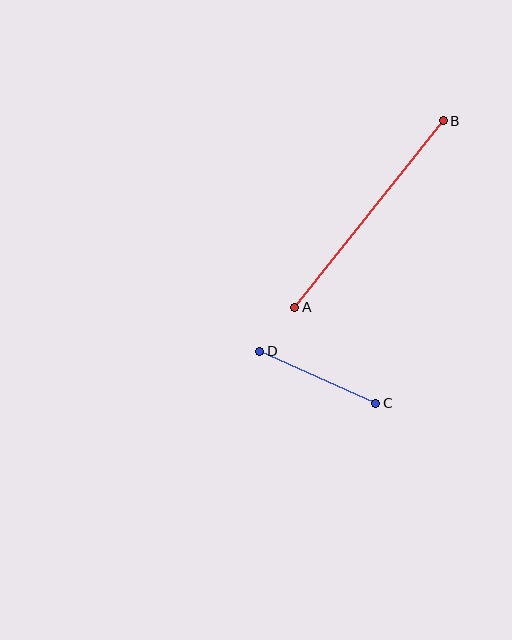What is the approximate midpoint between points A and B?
The midpoint is at approximately (369, 214) pixels.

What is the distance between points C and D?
The distance is approximately 127 pixels.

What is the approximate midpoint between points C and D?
The midpoint is at approximately (318, 377) pixels.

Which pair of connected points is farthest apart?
Points A and B are farthest apart.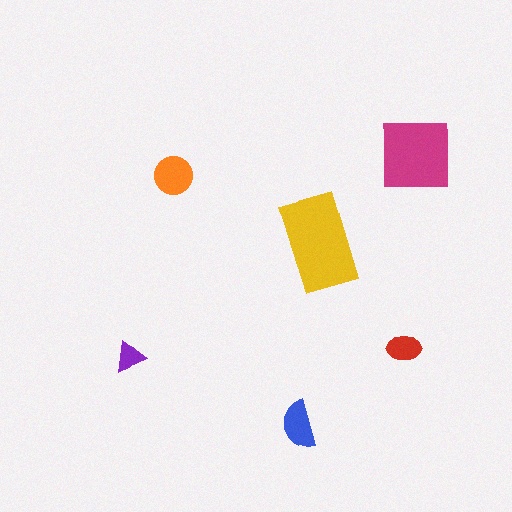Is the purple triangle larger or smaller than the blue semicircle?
Smaller.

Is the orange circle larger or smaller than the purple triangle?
Larger.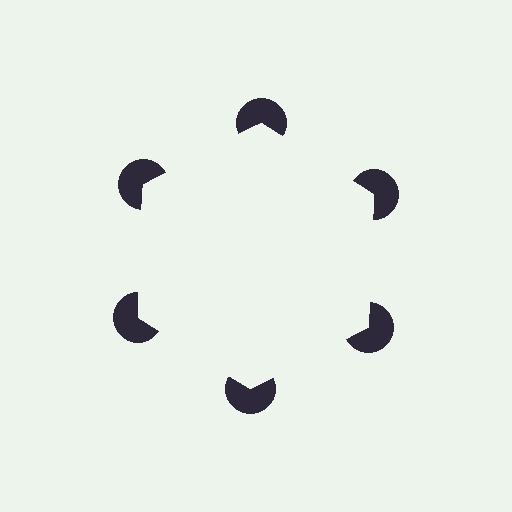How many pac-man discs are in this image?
There are 6 — one at each vertex of the illusory hexagon.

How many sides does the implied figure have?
6 sides.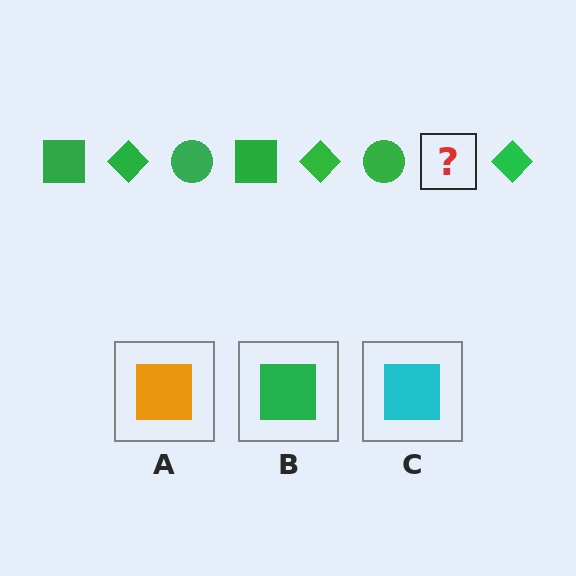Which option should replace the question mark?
Option B.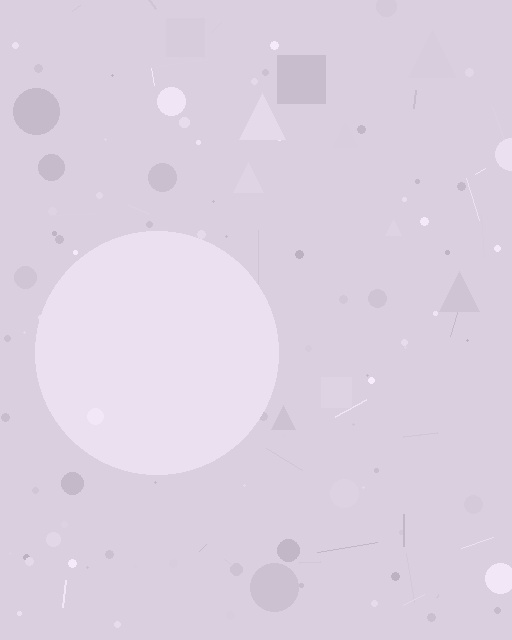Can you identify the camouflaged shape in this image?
The camouflaged shape is a circle.